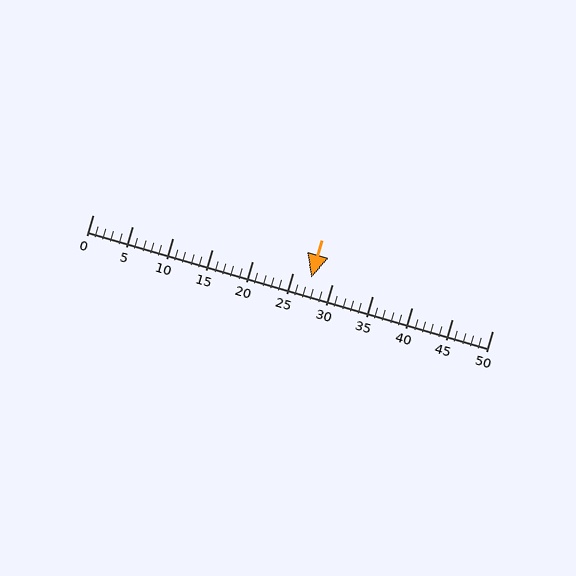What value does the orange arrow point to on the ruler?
The orange arrow points to approximately 27.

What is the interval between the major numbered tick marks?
The major tick marks are spaced 5 units apart.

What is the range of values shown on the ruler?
The ruler shows values from 0 to 50.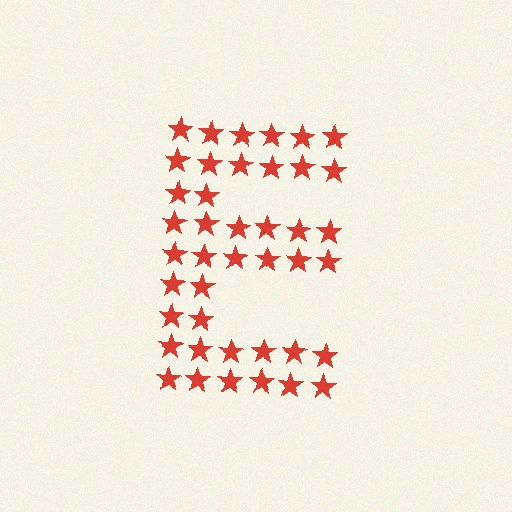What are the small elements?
The small elements are stars.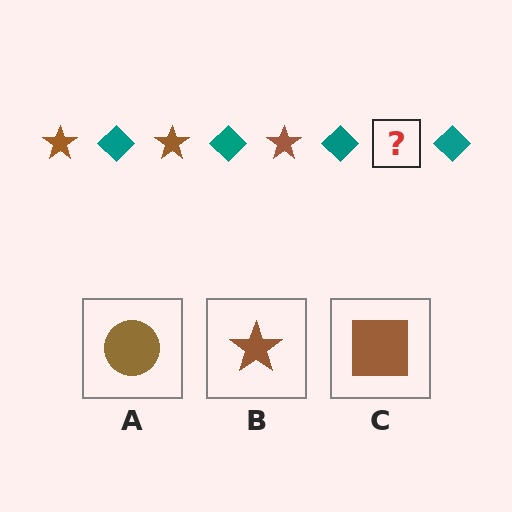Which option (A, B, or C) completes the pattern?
B.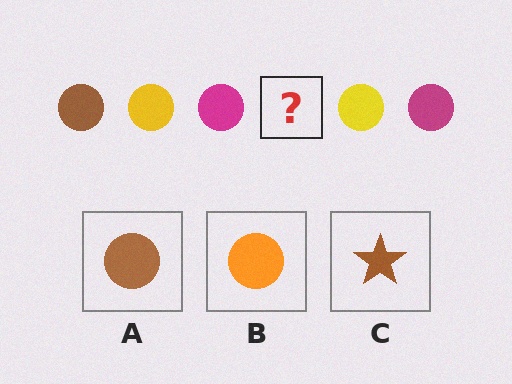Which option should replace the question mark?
Option A.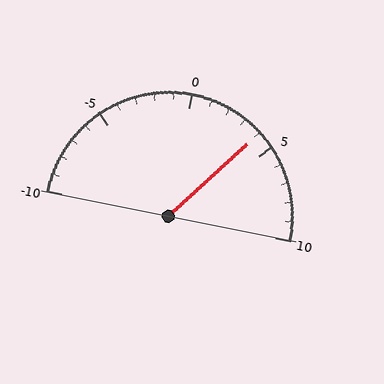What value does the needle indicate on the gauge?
The needle indicates approximately 4.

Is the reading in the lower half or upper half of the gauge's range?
The reading is in the upper half of the range (-10 to 10).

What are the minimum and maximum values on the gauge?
The gauge ranges from -10 to 10.